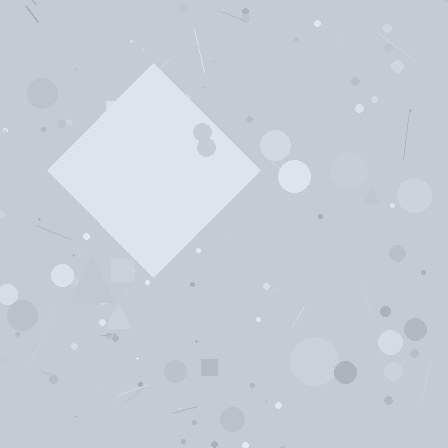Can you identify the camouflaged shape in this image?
The camouflaged shape is a diamond.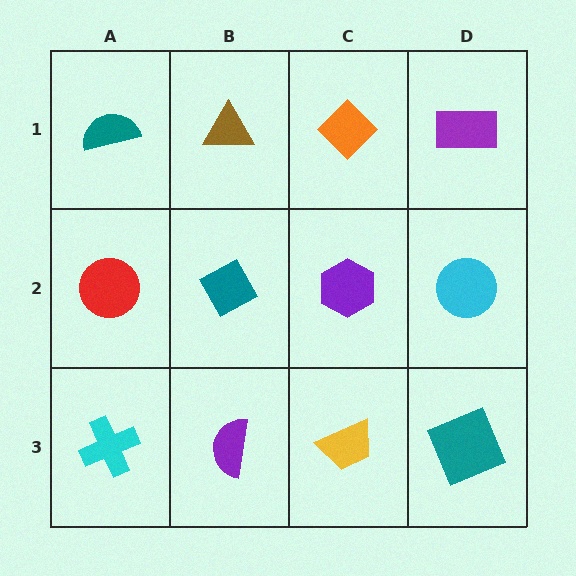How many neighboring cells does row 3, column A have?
2.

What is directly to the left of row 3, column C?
A purple semicircle.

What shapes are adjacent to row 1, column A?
A red circle (row 2, column A), a brown triangle (row 1, column B).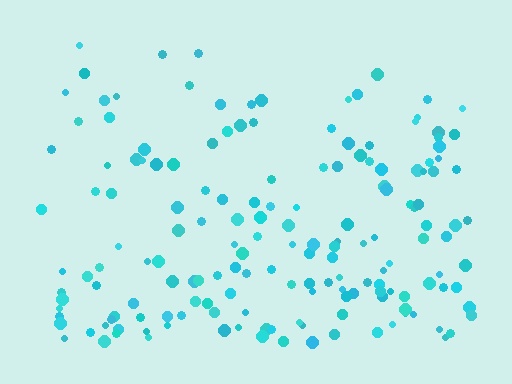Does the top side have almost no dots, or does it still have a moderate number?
Still a moderate number, just noticeably fewer than the bottom.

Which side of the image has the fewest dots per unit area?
The top.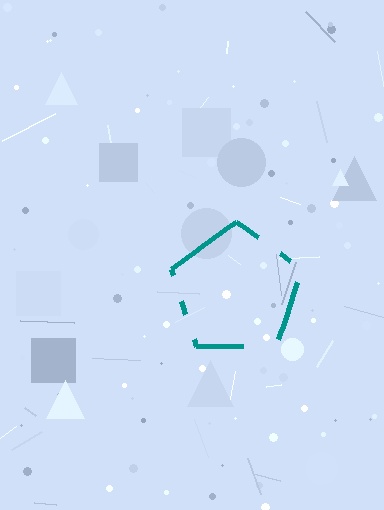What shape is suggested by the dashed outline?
The dashed outline suggests a pentagon.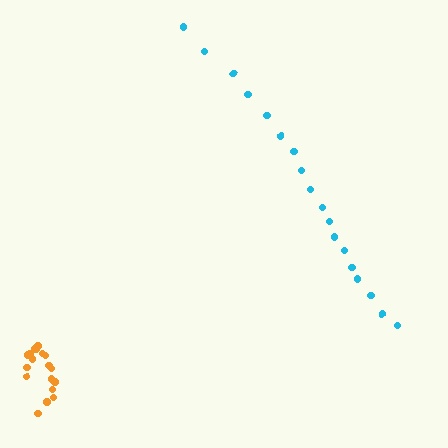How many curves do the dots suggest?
There are 2 distinct paths.